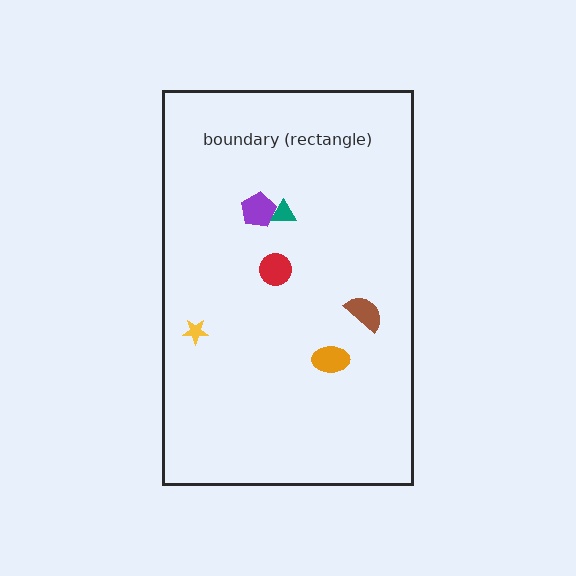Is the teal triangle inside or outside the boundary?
Inside.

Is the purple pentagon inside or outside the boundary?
Inside.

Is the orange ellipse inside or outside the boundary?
Inside.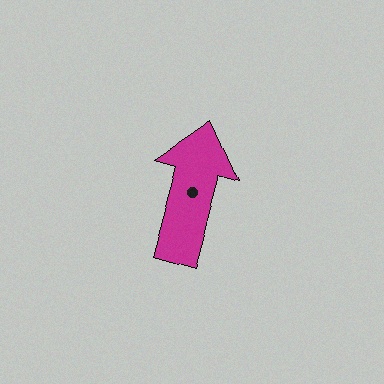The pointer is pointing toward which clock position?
Roughly 1 o'clock.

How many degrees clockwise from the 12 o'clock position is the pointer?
Approximately 15 degrees.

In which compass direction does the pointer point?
North.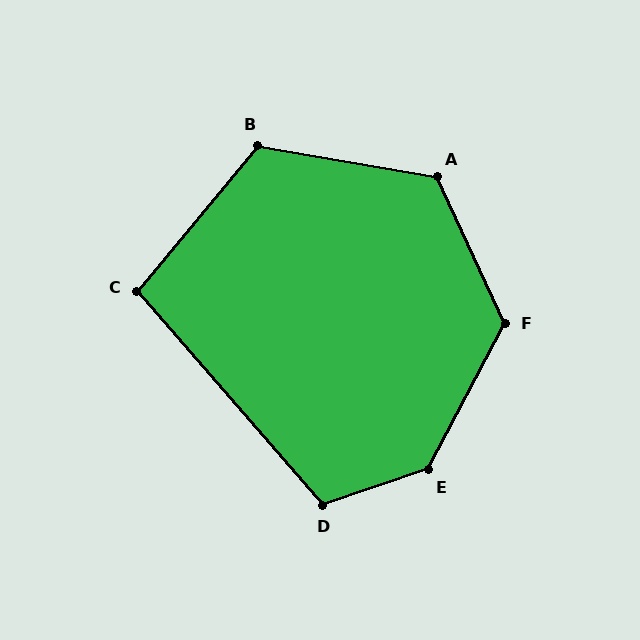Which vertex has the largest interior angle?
E, at approximately 136 degrees.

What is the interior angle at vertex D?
Approximately 113 degrees (obtuse).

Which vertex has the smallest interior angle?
C, at approximately 99 degrees.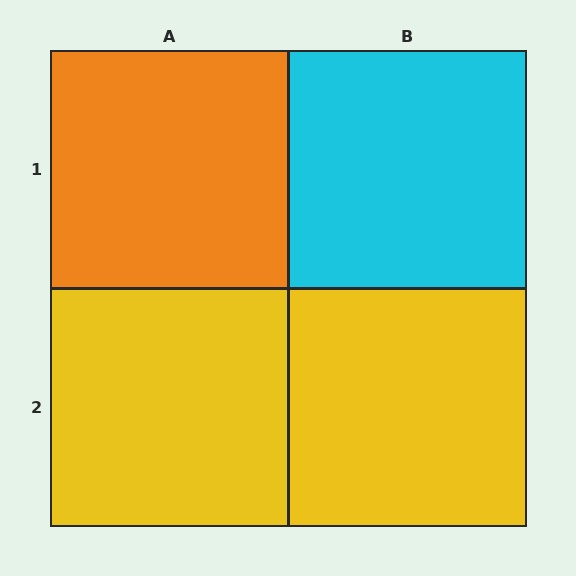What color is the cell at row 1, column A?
Orange.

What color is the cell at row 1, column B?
Cyan.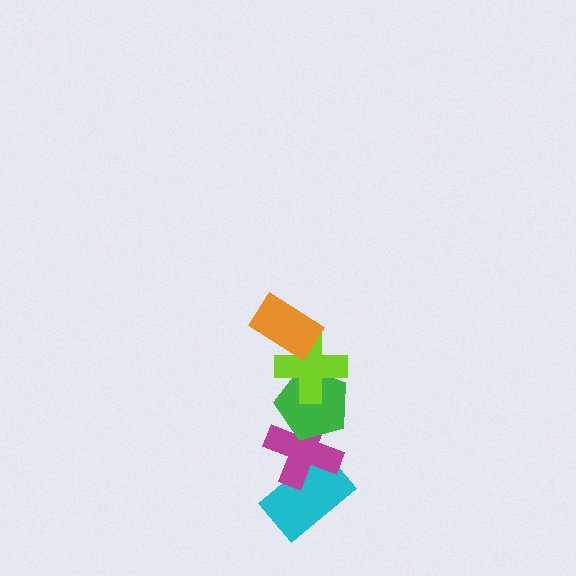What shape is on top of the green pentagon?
The lime cross is on top of the green pentagon.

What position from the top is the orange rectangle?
The orange rectangle is 1st from the top.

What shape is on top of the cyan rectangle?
The magenta cross is on top of the cyan rectangle.